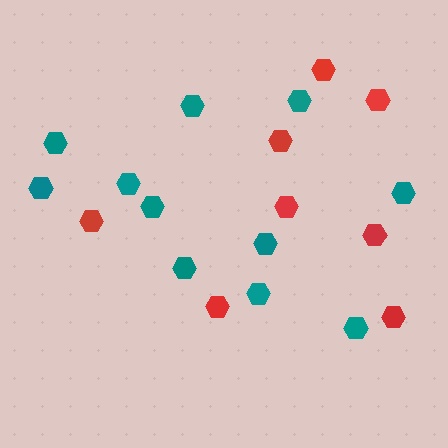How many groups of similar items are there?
There are 2 groups: one group of red hexagons (8) and one group of teal hexagons (11).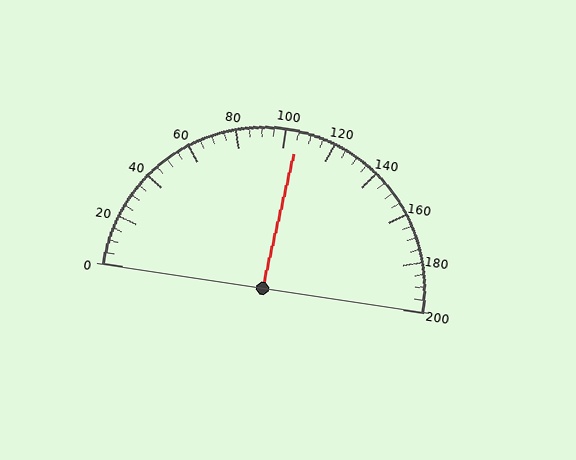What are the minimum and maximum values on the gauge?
The gauge ranges from 0 to 200.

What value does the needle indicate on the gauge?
The needle indicates approximately 105.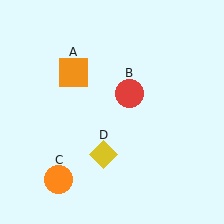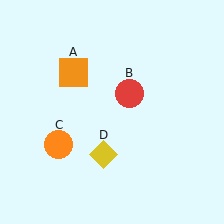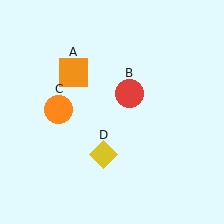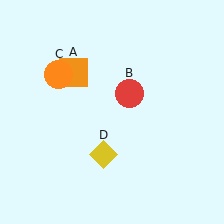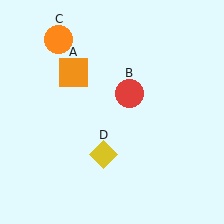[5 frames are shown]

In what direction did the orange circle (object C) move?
The orange circle (object C) moved up.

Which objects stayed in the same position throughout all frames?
Orange square (object A) and red circle (object B) and yellow diamond (object D) remained stationary.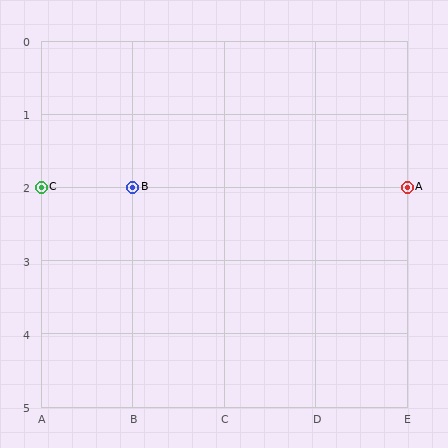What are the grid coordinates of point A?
Point A is at grid coordinates (E, 2).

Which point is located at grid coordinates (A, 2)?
Point C is at (A, 2).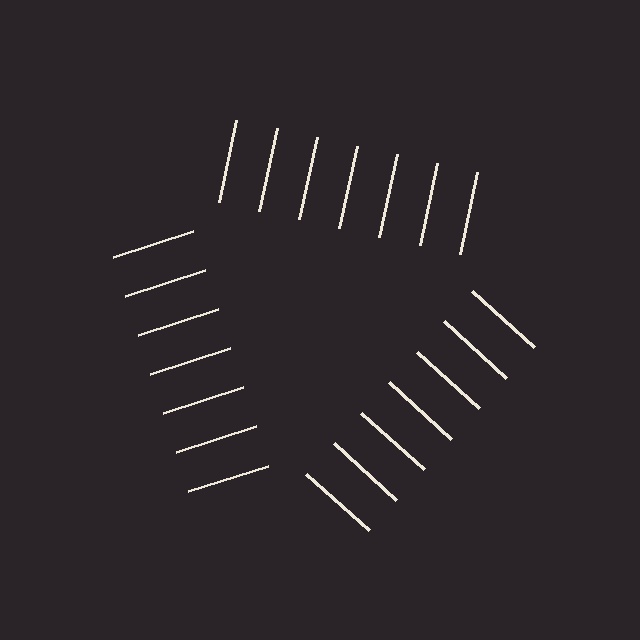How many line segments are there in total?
21 — 7 along each of the 3 edges.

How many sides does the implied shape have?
3 sides — the line-ends trace a triangle.